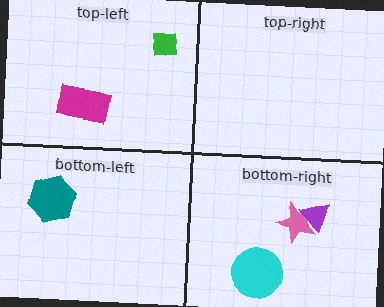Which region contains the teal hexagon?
The bottom-left region.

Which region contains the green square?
The top-left region.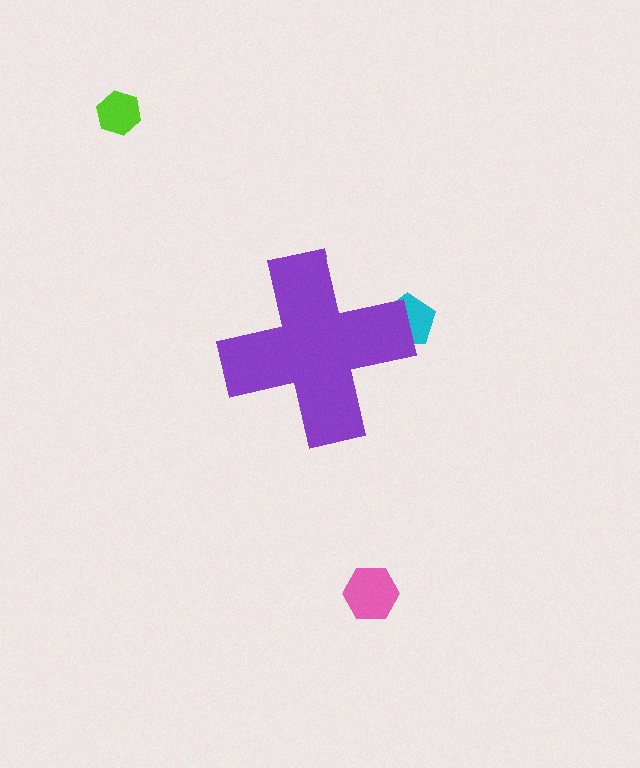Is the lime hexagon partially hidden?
No, the lime hexagon is fully visible.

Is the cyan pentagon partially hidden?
Yes, the cyan pentagon is partially hidden behind the purple cross.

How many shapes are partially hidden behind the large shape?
1 shape is partially hidden.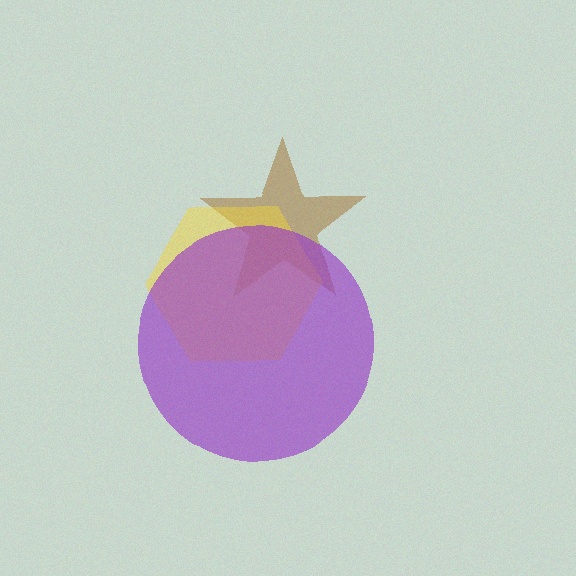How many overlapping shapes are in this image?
There are 3 overlapping shapes in the image.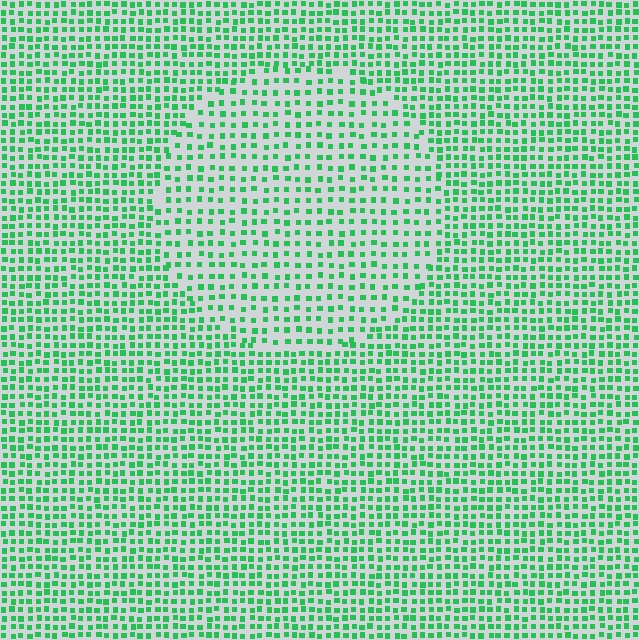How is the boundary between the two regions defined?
The boundary is defined by a change in element density (approximately 1.6x ratio). All elements are the same color, size, and shape.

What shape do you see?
I see a circle.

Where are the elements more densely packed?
The elements are more densely packed outside the circle boundary.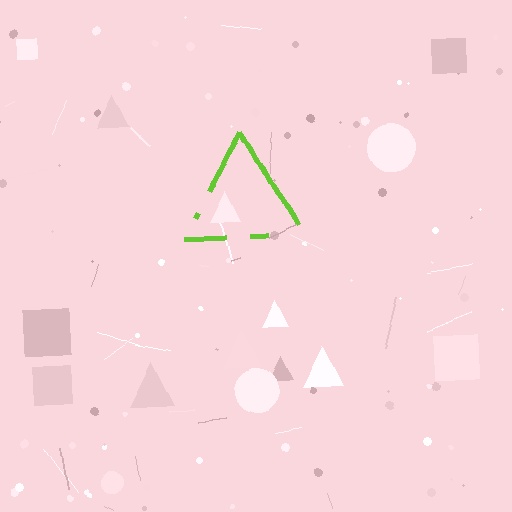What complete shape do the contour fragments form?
The contour fragments form a triangle.